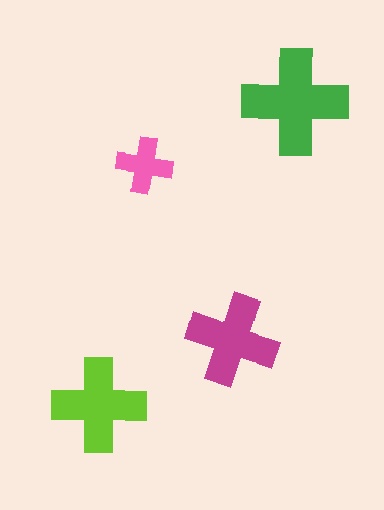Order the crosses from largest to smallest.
the green one, the lime one, the magenta one, the pink one.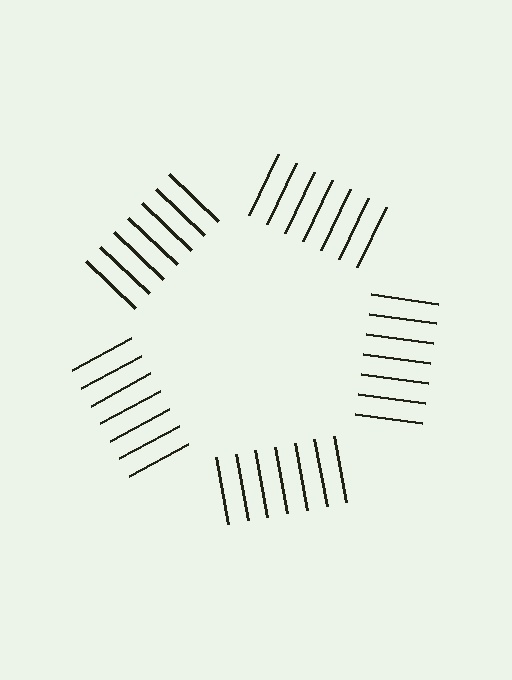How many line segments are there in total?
35 — 7 along each of the 5 edges.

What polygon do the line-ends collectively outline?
An illusory pentagon — the line segments terminate on its edges but no continuous stroke is drawn.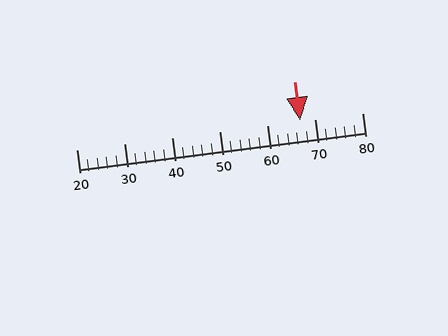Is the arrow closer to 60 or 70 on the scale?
The arrow is closer to 70.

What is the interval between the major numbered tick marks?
The major tick marks are spaced 10 units apart.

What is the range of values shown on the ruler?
The ruler shows values from 20 to 80.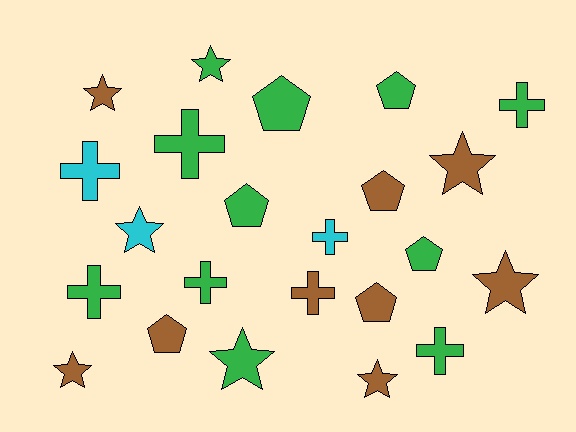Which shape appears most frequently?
Star, with 8 objects.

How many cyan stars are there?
There is 1 cyan star.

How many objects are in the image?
There are 23 objects.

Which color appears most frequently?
Green, with 11 objects.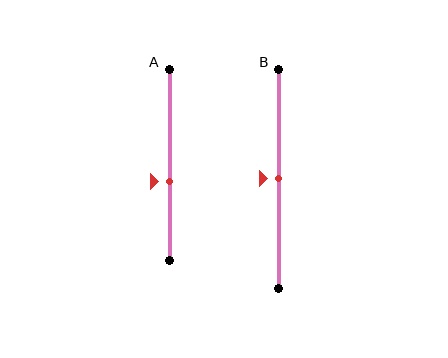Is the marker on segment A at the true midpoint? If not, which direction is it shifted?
No, the marker on segment A is shifted downward by about 9% of the segment length.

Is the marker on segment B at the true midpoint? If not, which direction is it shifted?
Yes, the marker on segment B is at the true midpoint.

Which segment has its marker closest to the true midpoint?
Segment B has its marker closest to the true midpoint.